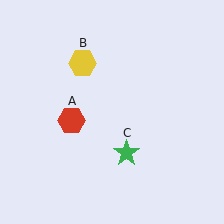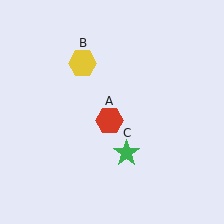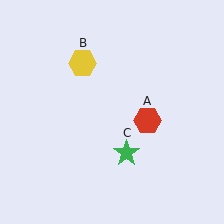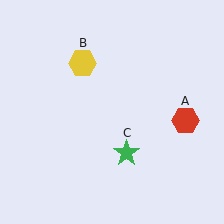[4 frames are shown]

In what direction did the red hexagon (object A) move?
The red hexagon (object A) moved right.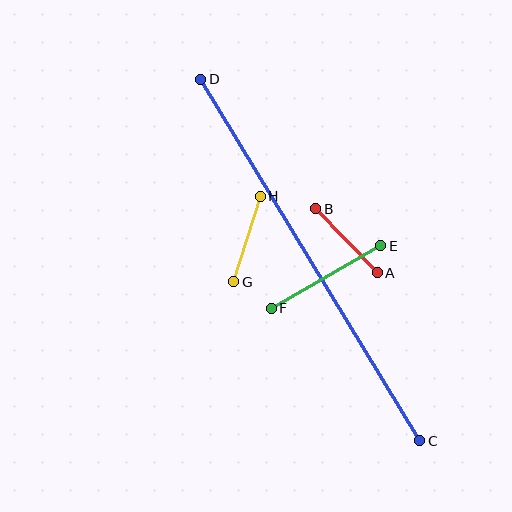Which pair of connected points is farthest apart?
Points C and D are farthest apart.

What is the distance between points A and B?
The distance is approximately 89 pixels.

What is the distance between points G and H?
The distance is approximately 90 pixels.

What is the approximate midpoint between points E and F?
The midpoint is at approximately (326, 277) pixels.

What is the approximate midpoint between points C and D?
The midpoint is at approximately (310, 260) pixels.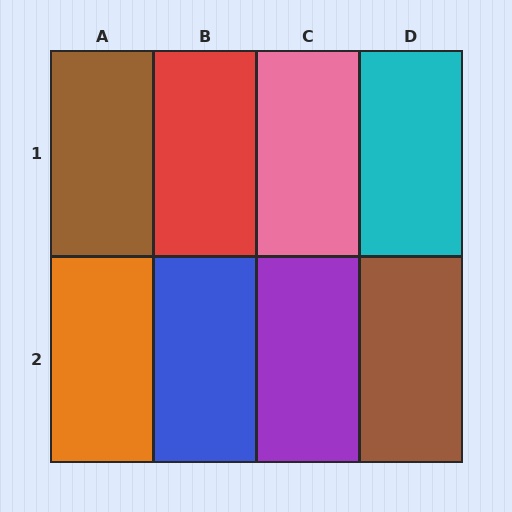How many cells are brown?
2 cells are brown.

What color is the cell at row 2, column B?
Blue.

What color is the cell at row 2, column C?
Purple.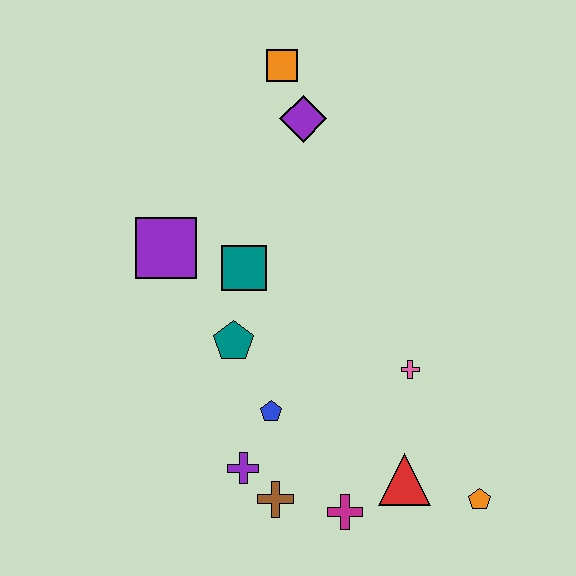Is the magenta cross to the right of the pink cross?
No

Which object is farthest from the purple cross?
The orange square is farthest from the purple cross.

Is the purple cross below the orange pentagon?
No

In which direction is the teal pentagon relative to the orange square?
The teal pentagon is below the orange square.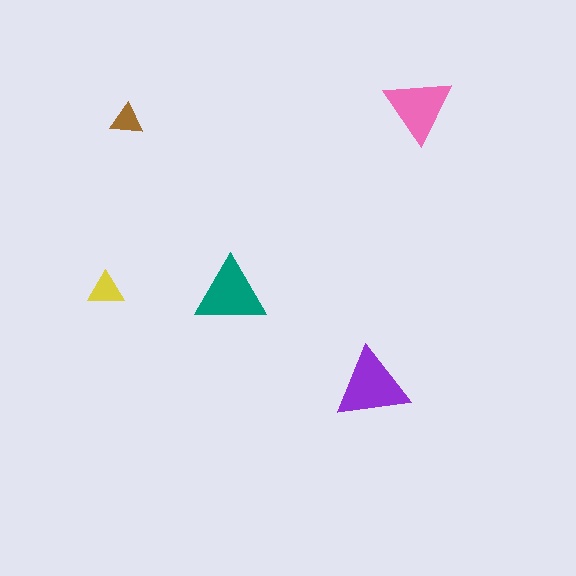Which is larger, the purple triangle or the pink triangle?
The purple one.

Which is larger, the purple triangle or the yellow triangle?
The purple one.